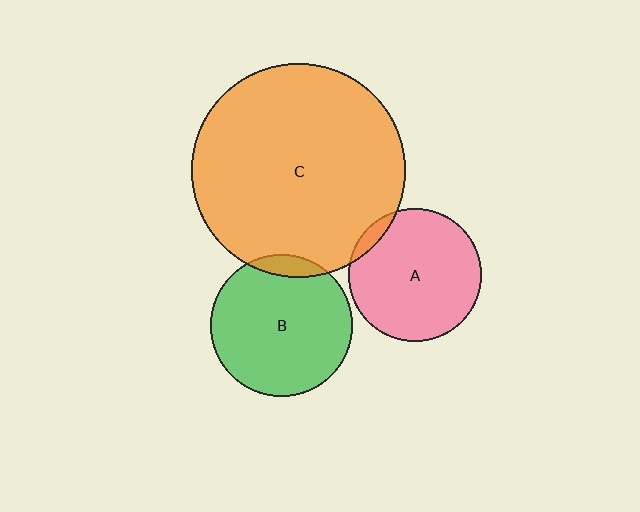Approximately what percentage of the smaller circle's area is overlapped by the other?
Approximately 10%.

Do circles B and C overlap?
Yes.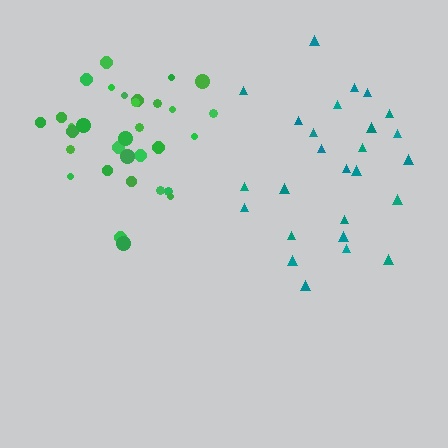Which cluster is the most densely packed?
Green.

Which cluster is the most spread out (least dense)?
Teal.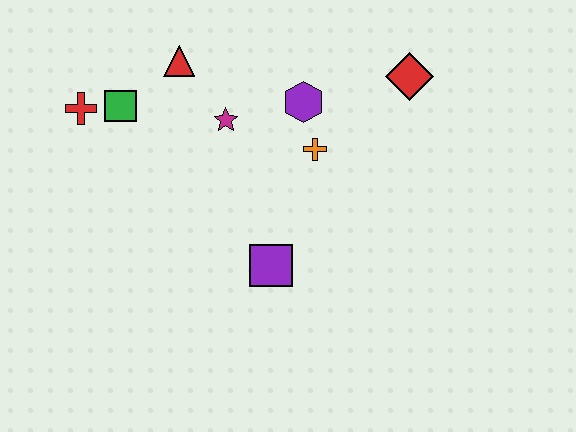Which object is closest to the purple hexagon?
The orange cross is closest to the purple hexagon.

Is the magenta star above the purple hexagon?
No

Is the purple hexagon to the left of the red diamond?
Yes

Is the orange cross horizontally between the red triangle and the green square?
No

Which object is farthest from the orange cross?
The red cross is farthest from the orange cross.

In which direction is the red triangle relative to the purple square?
The red triangle is above the purple square.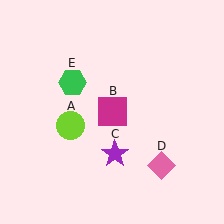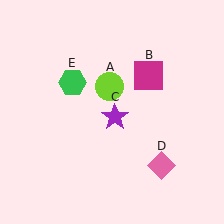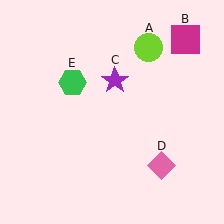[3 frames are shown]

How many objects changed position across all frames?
3 objects changed position: lime circle (object A), magenta square (object B), purple star (object C).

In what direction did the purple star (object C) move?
The purple star (object C) moved up.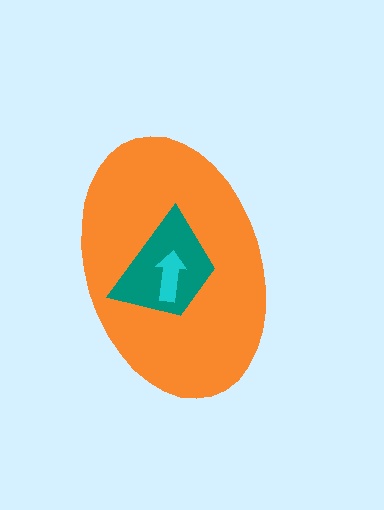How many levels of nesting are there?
3.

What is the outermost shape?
The orange ellipse.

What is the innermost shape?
The cyan arrow.